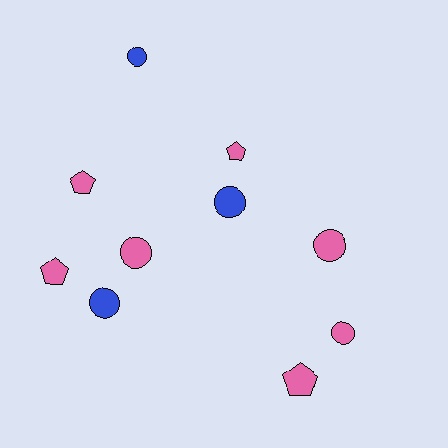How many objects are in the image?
There are 10 objects.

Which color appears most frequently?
Pink, with 7 objects.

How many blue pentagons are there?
There are no blue pentagons.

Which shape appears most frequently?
Circle, with 6 objects.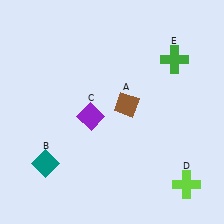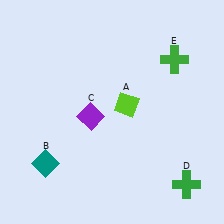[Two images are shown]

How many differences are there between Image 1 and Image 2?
There are 2 differences between the two images.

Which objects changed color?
A changed from brown to lime. D changed from lime to green.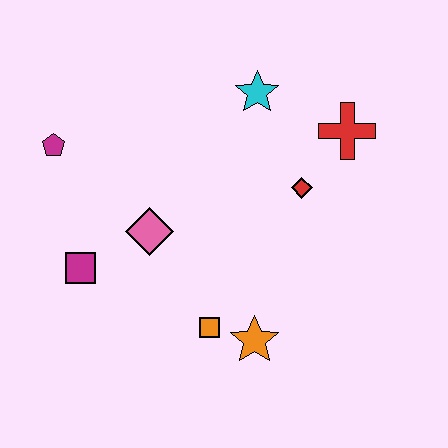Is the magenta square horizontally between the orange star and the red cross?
No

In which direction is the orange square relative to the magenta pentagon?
The orange square is below the magenta pentagon.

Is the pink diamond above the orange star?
Yes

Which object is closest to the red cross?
The red diamond is closest to the red cross.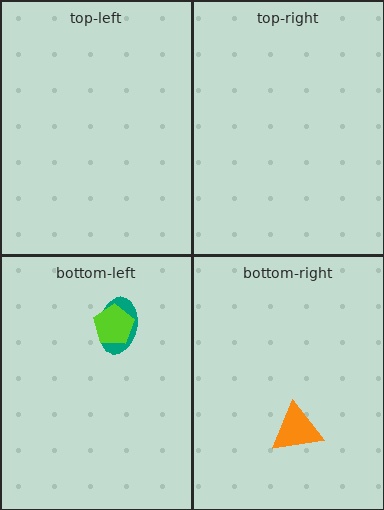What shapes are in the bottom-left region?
The teal ellipse, the lime pentagon.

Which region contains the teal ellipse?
The bottom-left region.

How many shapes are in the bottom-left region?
2.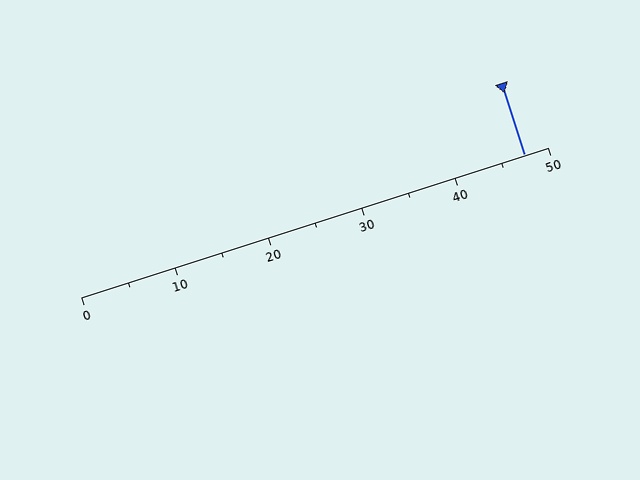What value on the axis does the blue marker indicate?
The marker indicates approximately 47.5.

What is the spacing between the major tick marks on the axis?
The major ticks are spaced 10 apart.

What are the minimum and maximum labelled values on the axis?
The axis runs from 0 to 50.